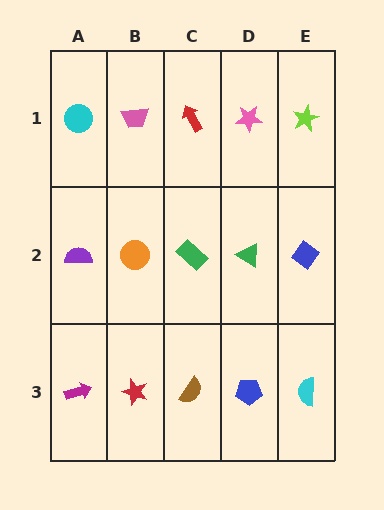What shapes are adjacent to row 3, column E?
A blue diamond (row 2, column E), a blue pentagon (row 3, column D).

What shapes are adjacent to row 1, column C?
A green rectangle (row 2, column C), a pink trapezoid (row 1, column B), a pink star (row 1, column D).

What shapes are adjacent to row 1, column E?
A blue diamond (row 2, column E), a pink star (row 1, column D).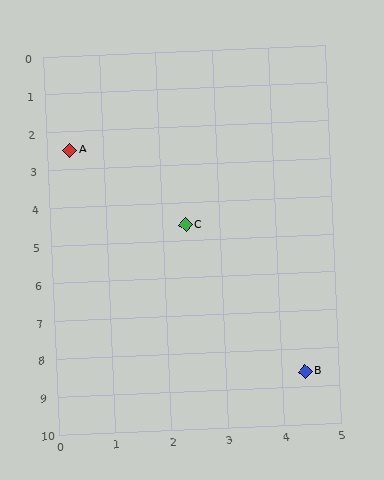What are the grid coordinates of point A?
Point A is at approximately (0.4, 2.5).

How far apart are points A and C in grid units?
Points A and C are about 2.9 grid units apart.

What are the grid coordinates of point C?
Point C is at approximately (2.4, 4.6).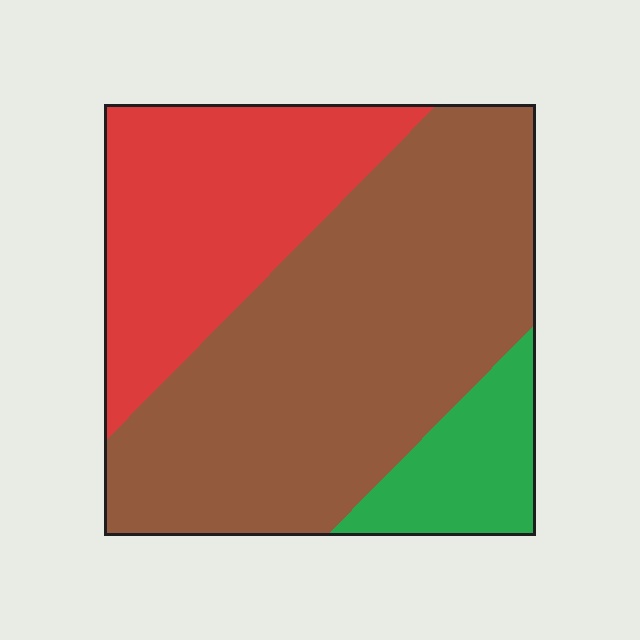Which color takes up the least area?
Green, at roughly 10%.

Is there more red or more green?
Red.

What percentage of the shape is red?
Red takes up about one third (1/3) of the shape.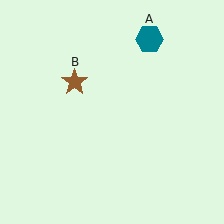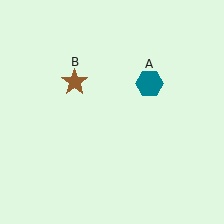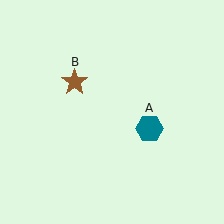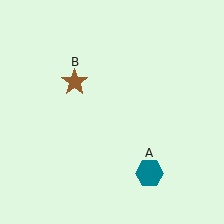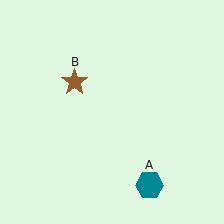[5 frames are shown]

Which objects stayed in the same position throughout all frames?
Brown star (object B) remained stationary.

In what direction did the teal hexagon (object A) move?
The teal hexagon (object A) moved down.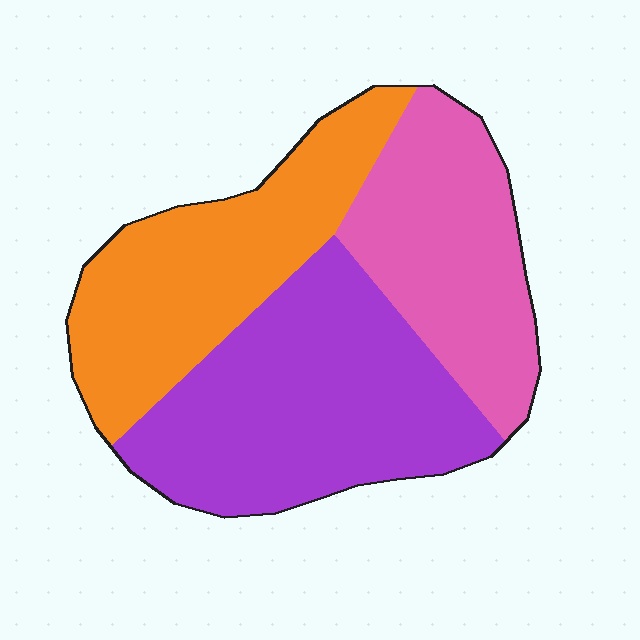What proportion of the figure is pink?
Pink covers 28% of the figure.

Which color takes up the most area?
Purple, at roughly 40%.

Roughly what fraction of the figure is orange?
Orange covers about 30% of the figure.